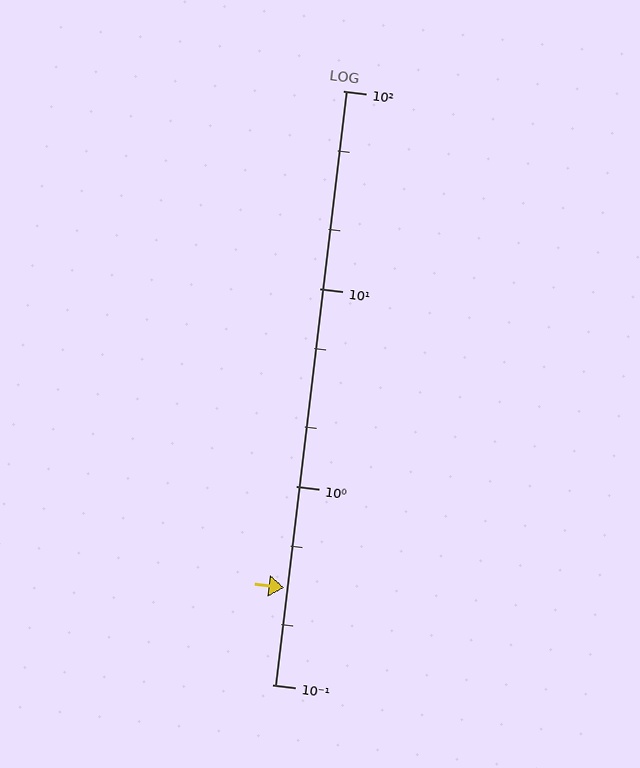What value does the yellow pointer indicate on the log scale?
The pointer indicates approximately 0.31.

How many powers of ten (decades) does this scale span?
The scale spans 3 decades, from 0.1 to 100.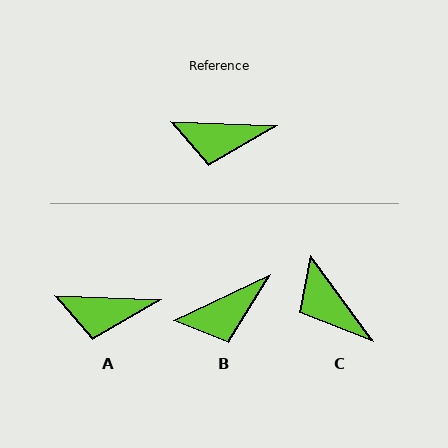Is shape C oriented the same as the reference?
No, it is off by about 52 degrees.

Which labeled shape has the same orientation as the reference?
A.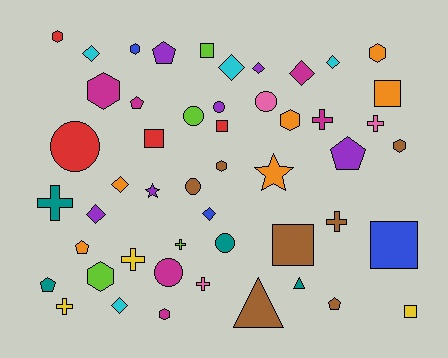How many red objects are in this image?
There are 4 red objects.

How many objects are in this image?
There are 50 objects.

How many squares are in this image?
There are 7 squares.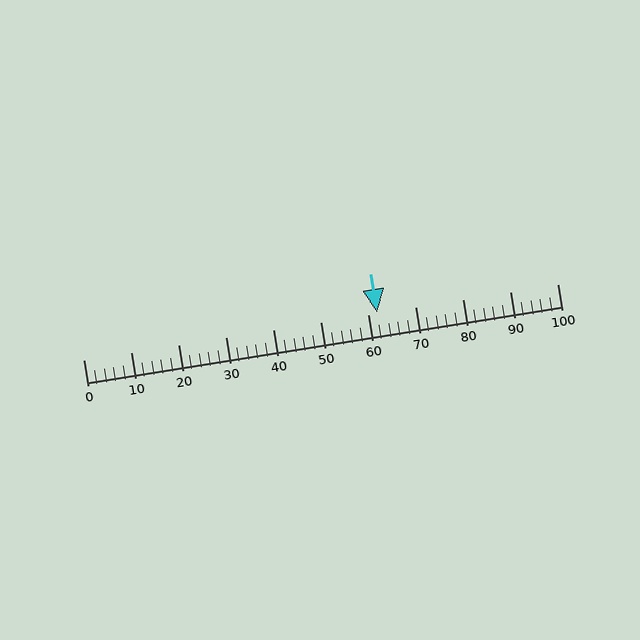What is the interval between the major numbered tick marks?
The major tick marks are spaced 10 units apart.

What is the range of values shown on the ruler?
The ruler shows values from 0 to 100.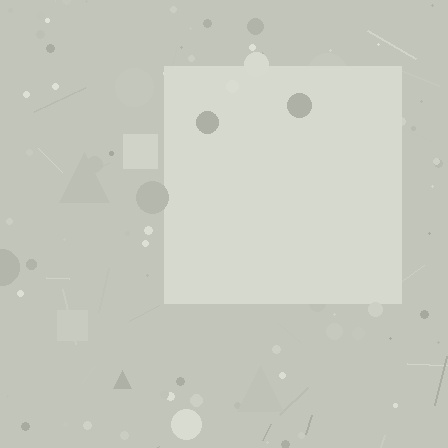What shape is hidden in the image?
A square is hidden in the image.